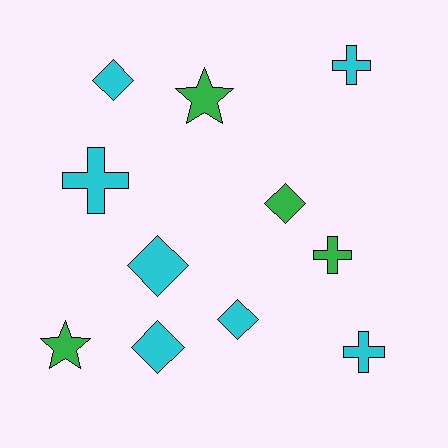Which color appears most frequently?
Cyan, with 7 objects.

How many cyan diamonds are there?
There are 4 cyan diamonds.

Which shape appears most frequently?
Diamond, with 5 objects.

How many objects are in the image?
There are 11 objects.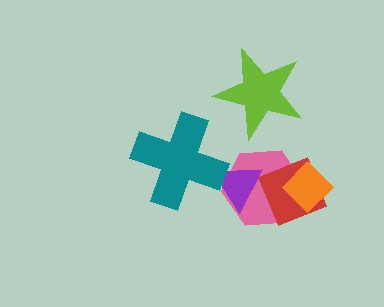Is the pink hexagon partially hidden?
Yes, it is partially covered by another shape.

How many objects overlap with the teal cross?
1 object overlaps with the teal cross.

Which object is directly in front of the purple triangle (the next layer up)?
The red diamond is directly in front of the purple triangle.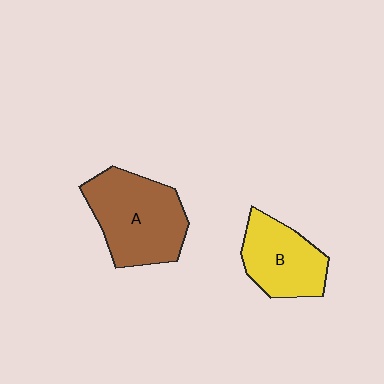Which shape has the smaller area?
Shape B (yellow).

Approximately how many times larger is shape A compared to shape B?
Approximately 1.4 times.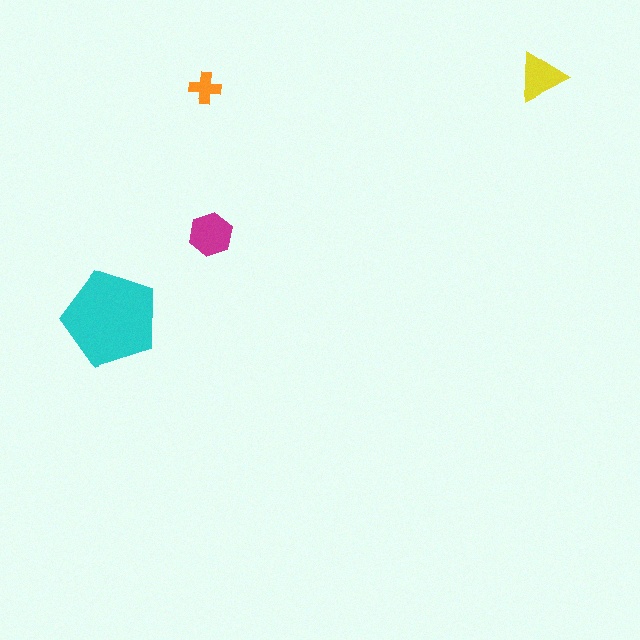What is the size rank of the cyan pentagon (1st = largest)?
1st.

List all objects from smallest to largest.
The orange cross, the yellow triangle, the magenta hexagon, the cyan pentagon.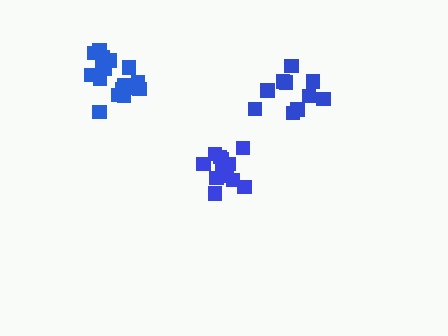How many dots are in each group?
Group 1: 17 dots, Group 2: 12 dots, Group 3: 11 dots (40 total).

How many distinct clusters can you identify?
There are 3 distinct clusters.